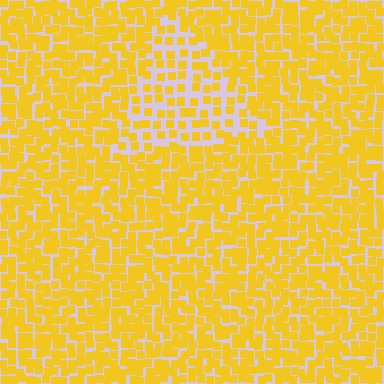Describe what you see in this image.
The image contains small yellow elements arranged at two different densities. A triangle-shaped region is visible where the elements are less densely packed than the surrounding area.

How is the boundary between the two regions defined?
The boundary is defined by a change in element density (approximately 1.9x ratio). All elements are the same color, size, and shape.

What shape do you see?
I see a triangle.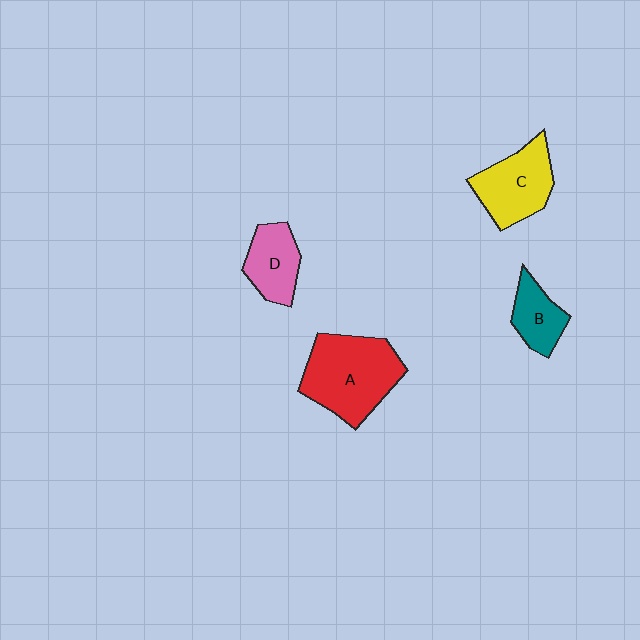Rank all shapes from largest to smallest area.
From largest to smallest: A (red), C (yellow), D (pink), B (teal).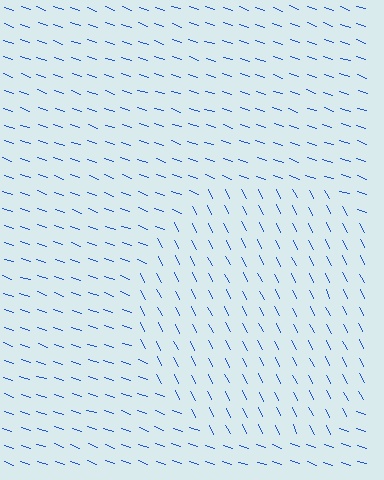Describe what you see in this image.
The image is filled with small blue line segments. A circle region in the image has lines oriented differently from the surrounding lines, creating a visible texture boundary.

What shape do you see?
I see a circle.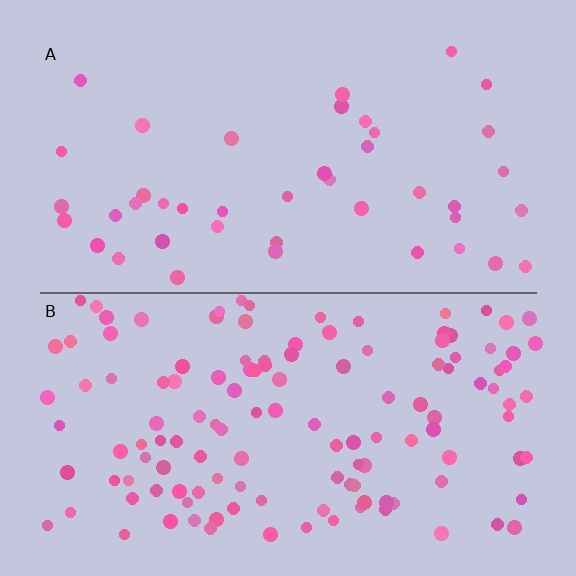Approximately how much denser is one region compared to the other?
Approximately 3.1× — region B over region A.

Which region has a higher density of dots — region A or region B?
B (the bottom).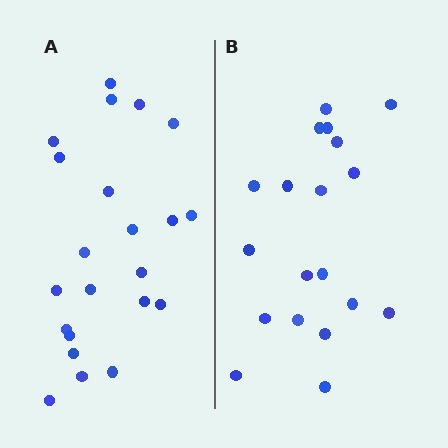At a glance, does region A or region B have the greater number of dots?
Region A (the left region) has more dots.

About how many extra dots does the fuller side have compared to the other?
Region A has just a few more — roughly 2 or 3 more dots than region B.